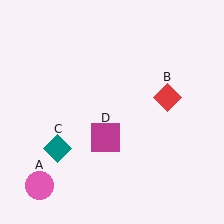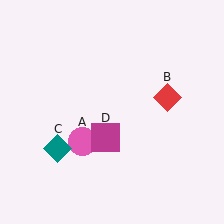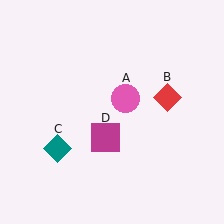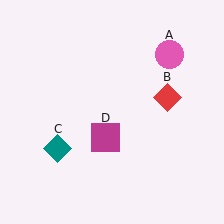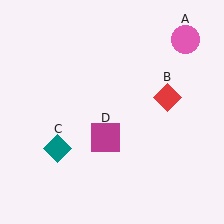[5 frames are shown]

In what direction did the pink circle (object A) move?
The pink circle (object A) moved up and to the right.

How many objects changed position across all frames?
1 object changed position: pink circle (object A).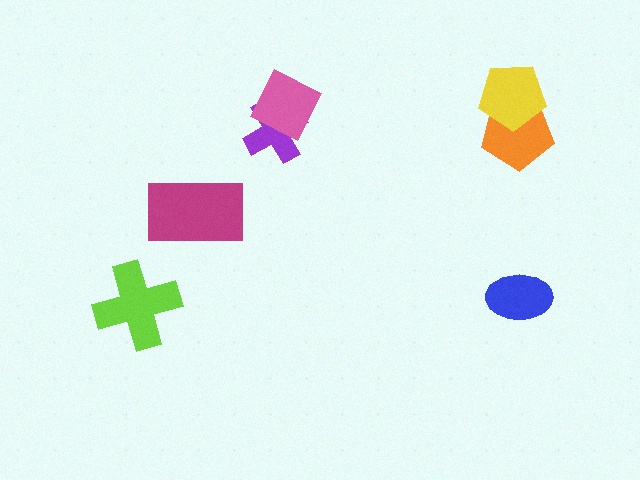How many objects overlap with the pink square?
1 object overlaps with the pink square.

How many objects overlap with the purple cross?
1 object overlaps with the purple cross.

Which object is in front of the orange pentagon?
The yellow pentagon is in front of the orange pentagon.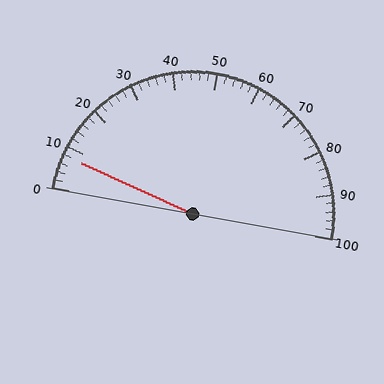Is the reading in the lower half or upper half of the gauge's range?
The reading is in the lower half of the range (0 to 100).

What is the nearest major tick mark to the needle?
The nearest major tick mark is 10.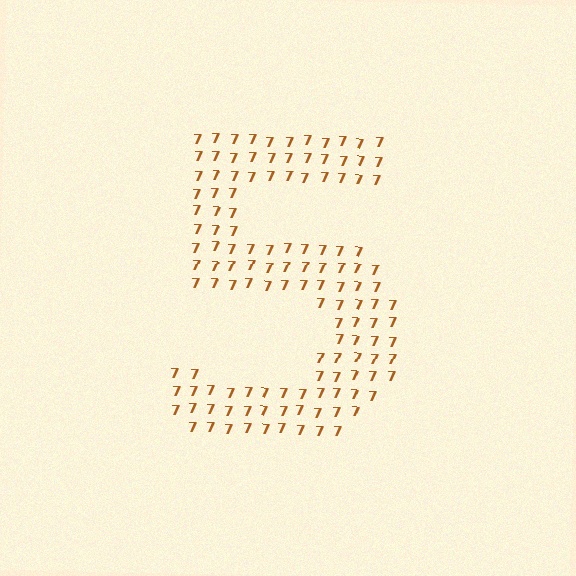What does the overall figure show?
The overall figure shows the digit 5.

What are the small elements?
The small elements are digit 7's.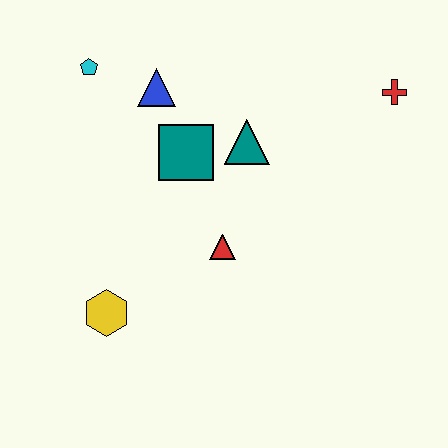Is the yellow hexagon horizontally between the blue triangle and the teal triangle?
No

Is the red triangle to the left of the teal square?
No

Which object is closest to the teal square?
The teal triangle is closest to the teal square.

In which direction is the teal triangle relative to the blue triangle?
The teal triangle is to the right of the blue triangle.